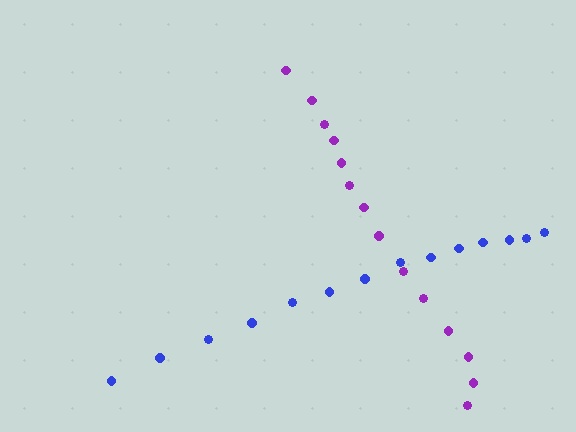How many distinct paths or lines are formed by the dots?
There are 2 distinct paths.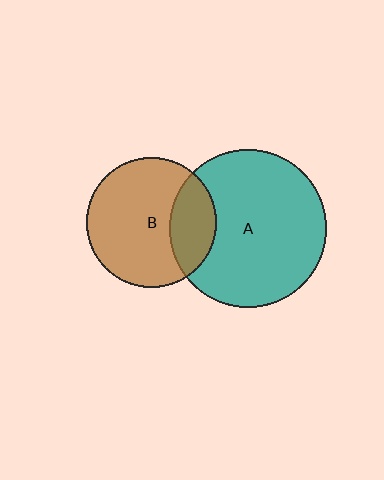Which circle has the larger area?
Circle A (teal).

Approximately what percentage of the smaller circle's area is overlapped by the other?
Approximately 25%.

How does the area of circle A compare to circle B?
Approximately 1.5 times.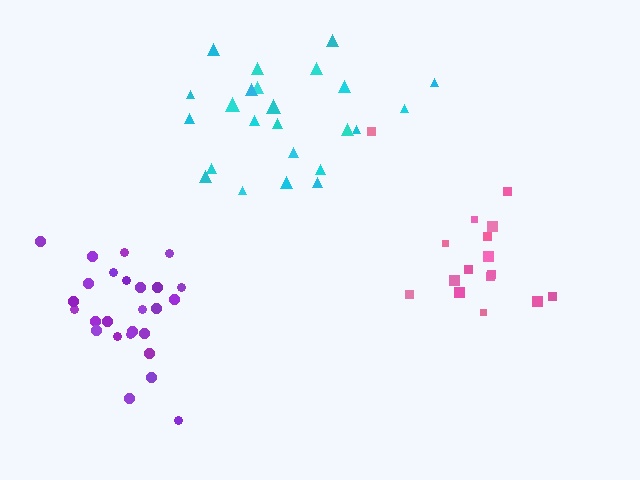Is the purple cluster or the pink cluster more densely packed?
Purple.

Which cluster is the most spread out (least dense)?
Cyan.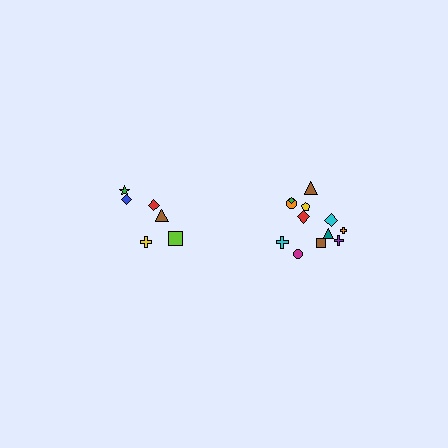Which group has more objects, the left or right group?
The right group.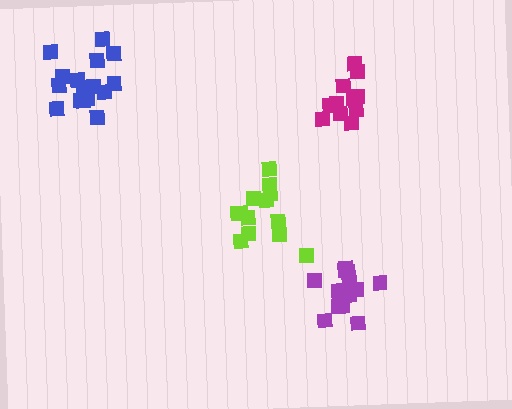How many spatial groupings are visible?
There are 4 spatial groupings.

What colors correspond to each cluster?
The clusters are colored: lime, purple, blue, magenta.